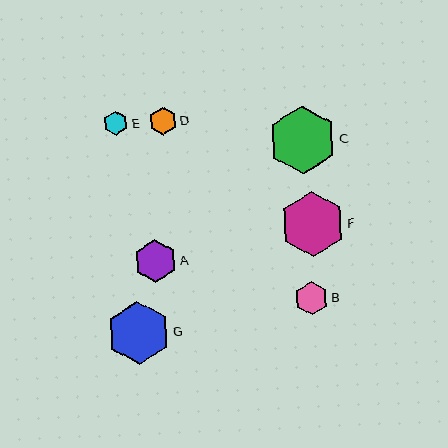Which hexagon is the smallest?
Hexagon E is the smallest with a size of approximately 24 pixels.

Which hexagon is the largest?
Hexagon C is the largest with a size of approximately 68 pixels.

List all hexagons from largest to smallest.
From largest to smallest: C, F, G, A, B, D, E.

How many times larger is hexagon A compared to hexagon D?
Hexagon A is approximately 1.5 times the size of hexagon D.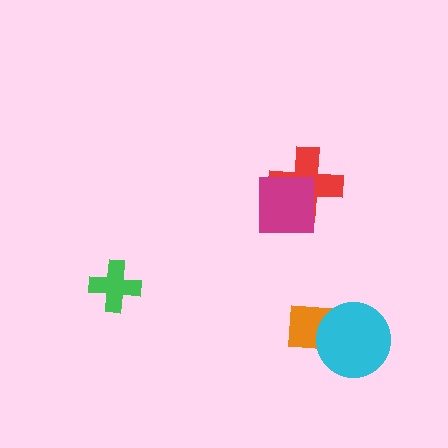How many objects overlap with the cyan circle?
1 object overlaps with the cyan circle.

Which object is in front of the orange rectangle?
The cyan circle is in front of the orange rectangle.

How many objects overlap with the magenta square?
1 object overlaps with the magenta square.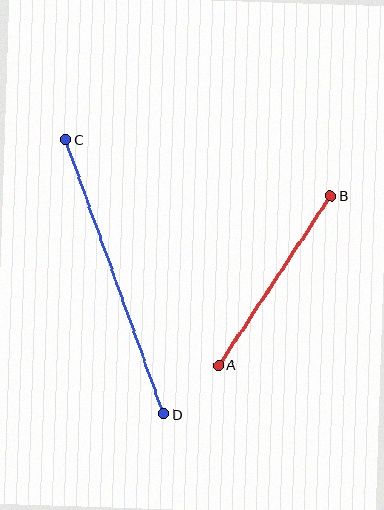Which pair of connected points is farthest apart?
Points C and D are farthest apart.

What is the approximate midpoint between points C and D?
The midpoint is at approximately (114, 277) pixels.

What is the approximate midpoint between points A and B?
The midpoint is at approximately (275, 280) pixels.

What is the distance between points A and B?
The distance is approximately 203 pixels.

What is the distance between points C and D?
The distance is approximately 292 pixels.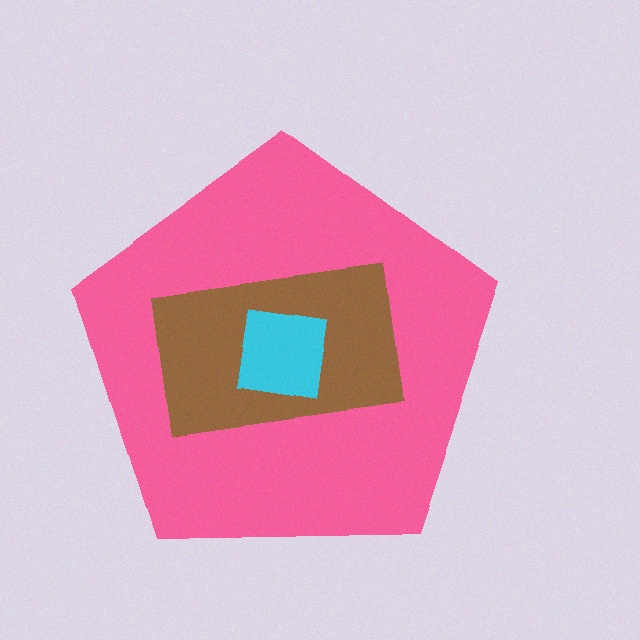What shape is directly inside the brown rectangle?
The cyan square.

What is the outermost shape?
The pink pentagon.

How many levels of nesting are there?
3.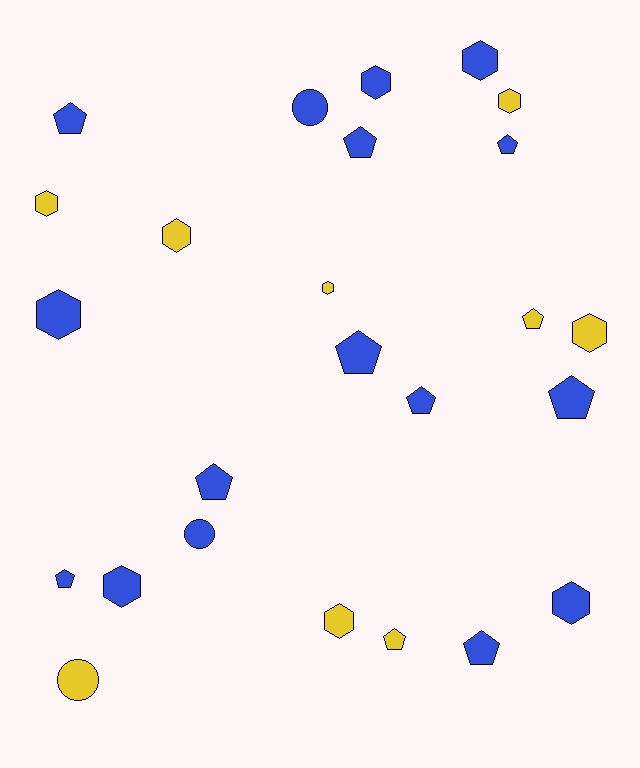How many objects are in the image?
There are 25 objects.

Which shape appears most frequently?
Hexagon, with 11 objects.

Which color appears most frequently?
Blue, with 16 objects.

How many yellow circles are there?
There is 1 yellow circle.